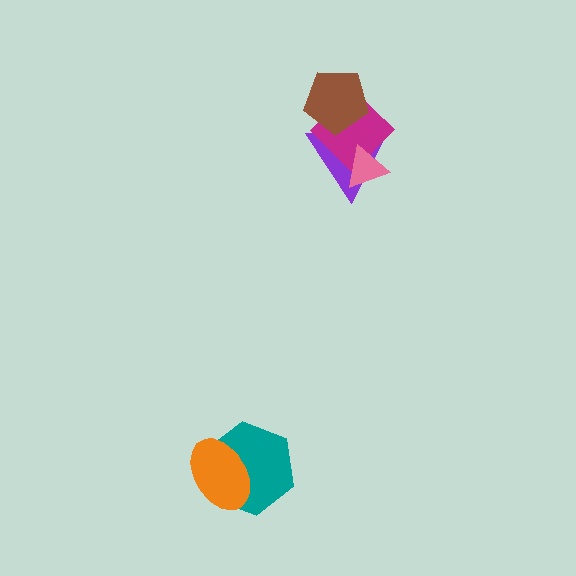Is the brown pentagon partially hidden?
No, no other shape covers it.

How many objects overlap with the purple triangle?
3 objects overlap with the purple triangle.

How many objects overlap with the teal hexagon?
1 object overlaps with the teal hexagon.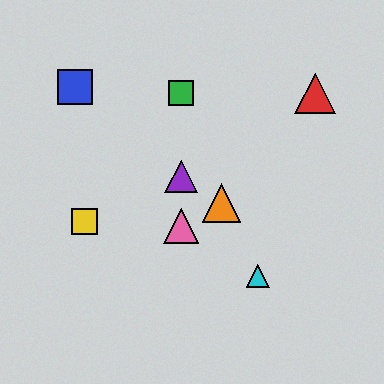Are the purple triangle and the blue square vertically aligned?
No, the purple triangle is at x≈181 and the blue square is at x≈75.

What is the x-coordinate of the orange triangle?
The orange triangle is at x≈222.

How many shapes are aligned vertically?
3 shapes (the green square, the purple triangle, the pink triangle) are aligned vertically.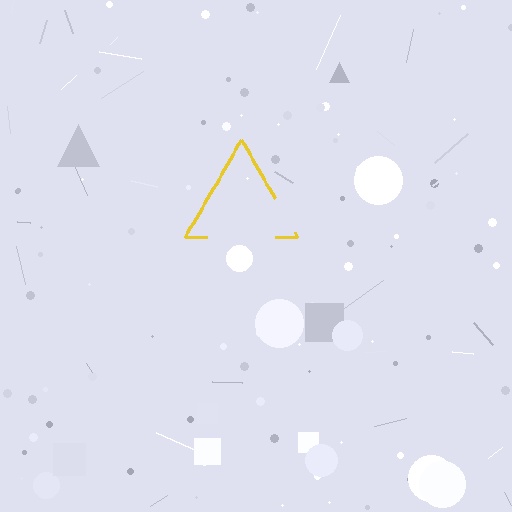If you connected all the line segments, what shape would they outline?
They would outline a triangle.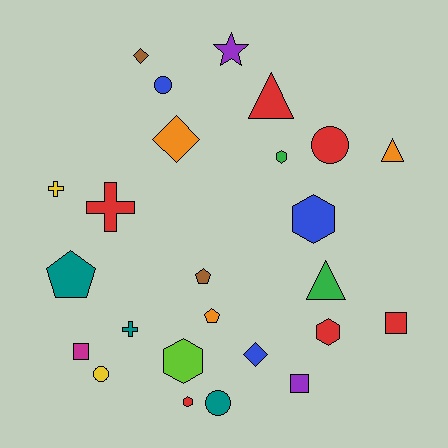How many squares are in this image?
There are 3 squares.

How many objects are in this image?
There are 25 objects.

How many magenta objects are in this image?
There is 1 magenta object.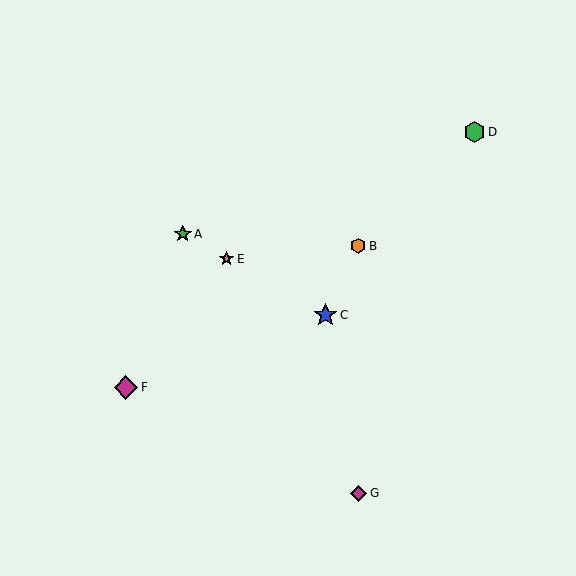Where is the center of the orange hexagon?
The center of the orange hexagon is at (358, 246).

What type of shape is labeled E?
Shape E is a pink star.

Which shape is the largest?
The magenta diamond (labeled F) is the largest.